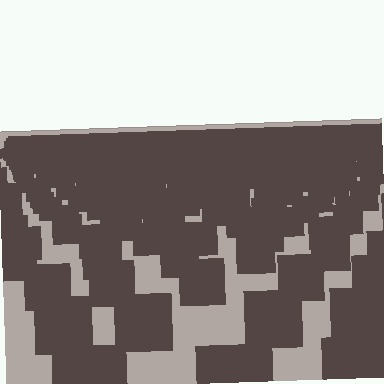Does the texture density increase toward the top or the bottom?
Density increases toward the top.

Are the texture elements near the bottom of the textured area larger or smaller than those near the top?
Larger. Near the bottom, elements are closer to the viewer and appear at a bigger on-screen size.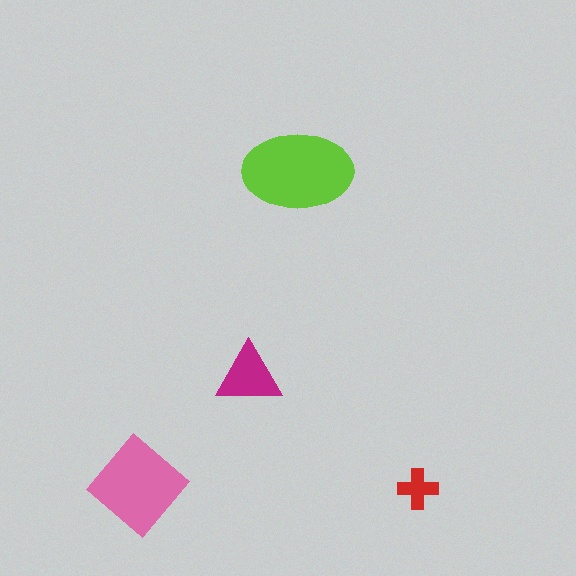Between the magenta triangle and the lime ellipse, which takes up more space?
The lime ellipse.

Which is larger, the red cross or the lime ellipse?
The lime ellipse.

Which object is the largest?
The lime ellipse.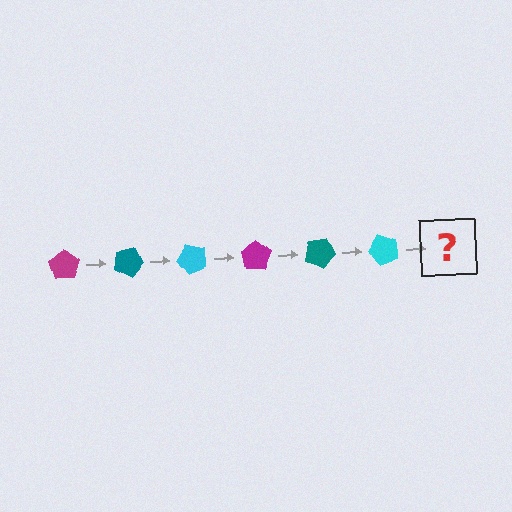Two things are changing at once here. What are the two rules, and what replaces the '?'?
The two rules are that it rotates 25 degrees each step and the color cycles through magenta, teal, and cyan. The '?' should be a magenta pentagon, rotated 150 degrees from the start.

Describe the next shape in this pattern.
It should be a magenta pentagon, rotated 150 degrees from the start.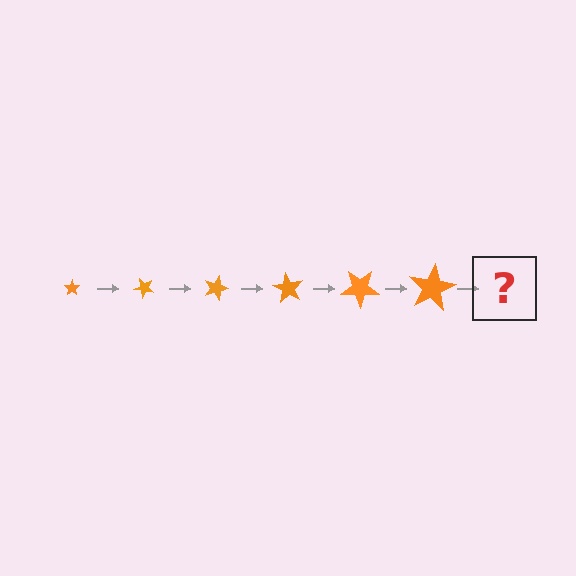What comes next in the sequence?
The next element should be a star, larger than the previous one and rotated 270 degrees from the start.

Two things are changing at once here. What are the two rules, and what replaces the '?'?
The two rules are that the star grows larger each step and it rotates 45 degrees each step. The '?' should be a star, larger than the previous one and rotated 270 degrees from the start.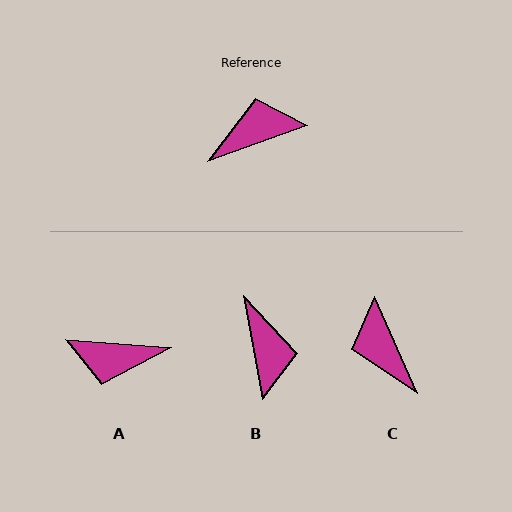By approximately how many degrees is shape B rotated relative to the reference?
Approximately 100 degrees clockwise.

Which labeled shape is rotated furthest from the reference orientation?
A, about 155 degrees away.